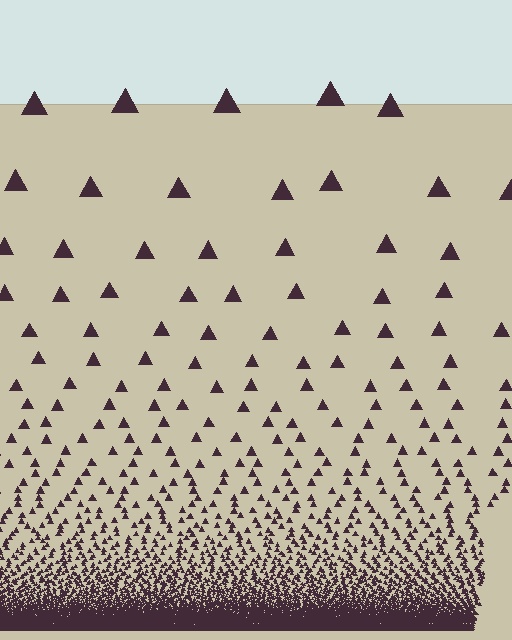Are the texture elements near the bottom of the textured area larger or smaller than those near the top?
Smaller. The gradient is inverted — elements near the bottom are smaller and denser.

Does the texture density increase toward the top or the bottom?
Density increases toward the bottom.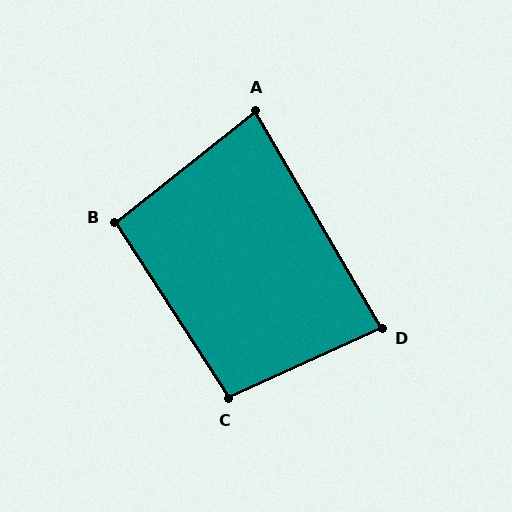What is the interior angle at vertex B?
Approximately 95 degrees (obtuse).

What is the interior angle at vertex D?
Approximately 85 degrees (acute).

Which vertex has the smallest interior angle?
A, at approximately 82 degrees.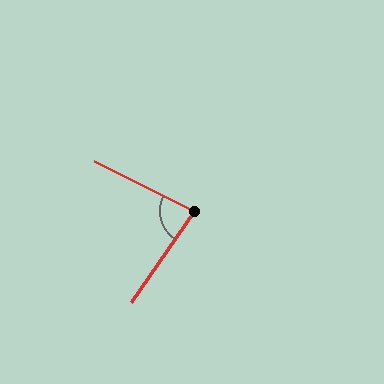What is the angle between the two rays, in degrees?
Approximately 82 degrees.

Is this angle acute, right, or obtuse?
It is acute.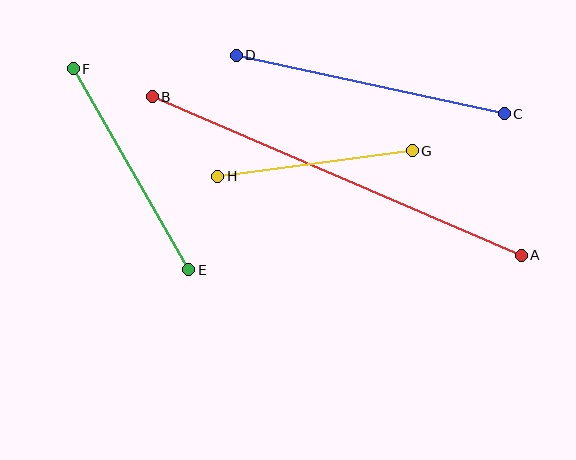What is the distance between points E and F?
The distance is approximately 232 pixels.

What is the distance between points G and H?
The distance is approximately 196 pixels.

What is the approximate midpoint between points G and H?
The midpoint is at approximately (315, 163) pixels.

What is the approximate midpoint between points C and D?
The midpoint is at approximately (370, 85) pixels.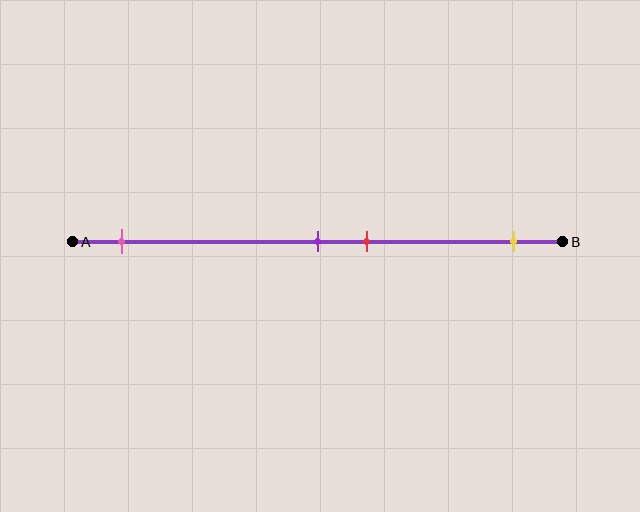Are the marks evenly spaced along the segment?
No, the marks are not evenly spaced.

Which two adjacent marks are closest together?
The purple and red marks are the closest adjacent pair.